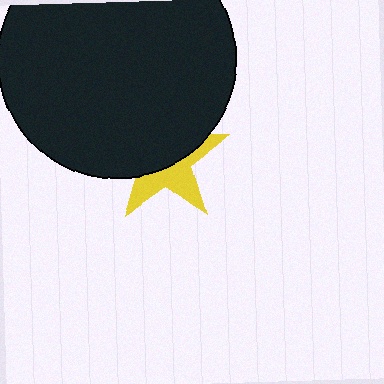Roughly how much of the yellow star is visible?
A small part of it is visible (roughly 42%).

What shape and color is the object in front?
The object in front is a black circle.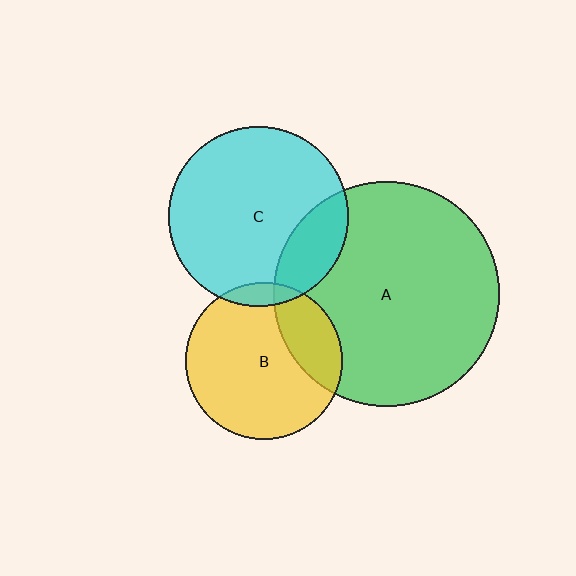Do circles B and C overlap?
Yes.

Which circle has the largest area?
Circle A (green).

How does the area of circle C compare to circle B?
Approximately 1.3 times.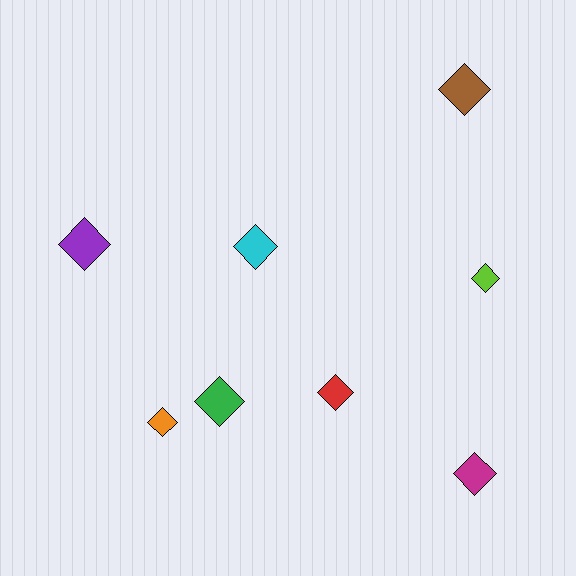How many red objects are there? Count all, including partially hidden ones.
There is 1 red object.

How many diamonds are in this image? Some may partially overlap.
There are 8 diamonds.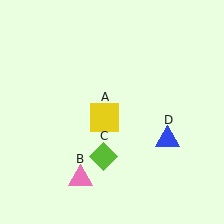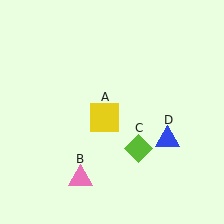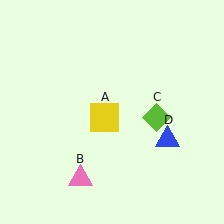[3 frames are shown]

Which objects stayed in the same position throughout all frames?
Yellow square (object A) and pink triangle (object B) and blue triangle (object D) remained stationary.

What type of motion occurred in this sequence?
The lime diamond (object C) rotated counterclockwise around the center of the scene.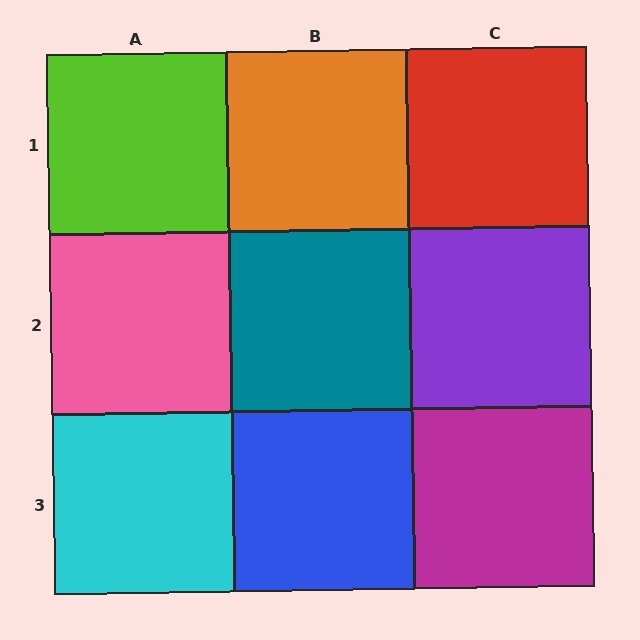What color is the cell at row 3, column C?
Magenta.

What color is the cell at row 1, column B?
Orange.